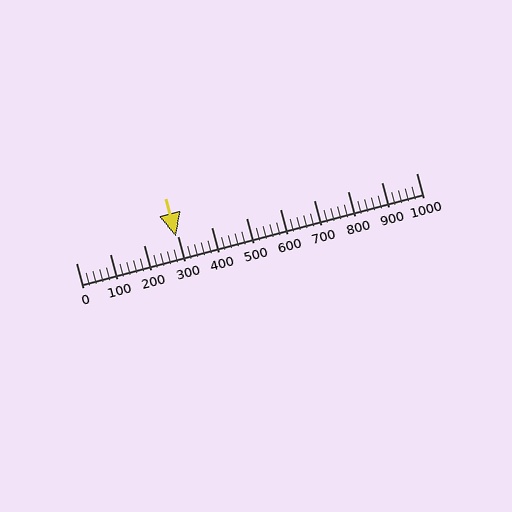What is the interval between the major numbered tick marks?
The major tick marks are spaced 100 units apart.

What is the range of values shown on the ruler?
The ruler shows values from 0 to 1000.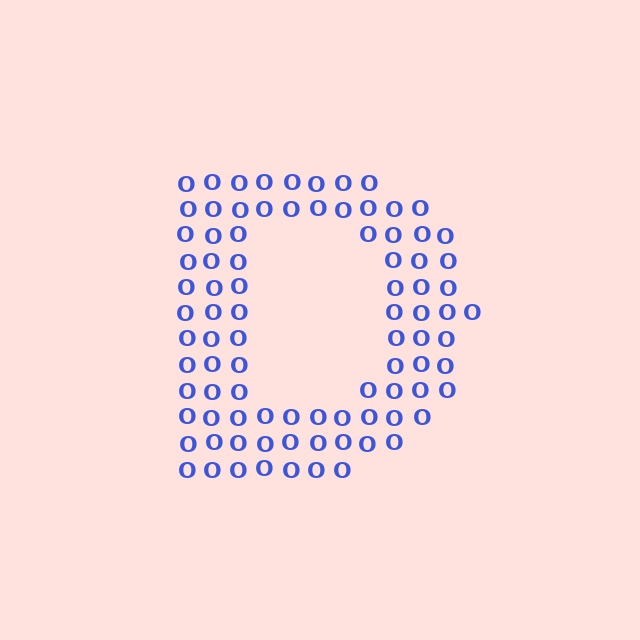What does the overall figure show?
The overall figure shows the letter D.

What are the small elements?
The small elements are letter O's.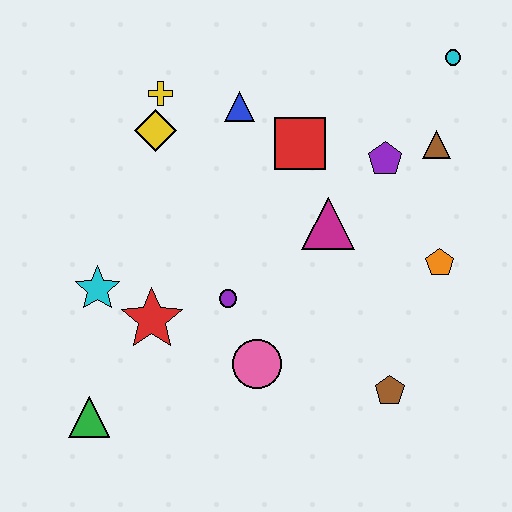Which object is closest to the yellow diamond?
The yellow cross is closest to the yellow diamond.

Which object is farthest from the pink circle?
The cyan circle is farthest from the pink circle.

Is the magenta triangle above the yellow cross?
No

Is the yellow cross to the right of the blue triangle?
No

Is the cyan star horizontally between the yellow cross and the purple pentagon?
No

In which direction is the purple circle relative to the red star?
The purple circle is to the right of the red star.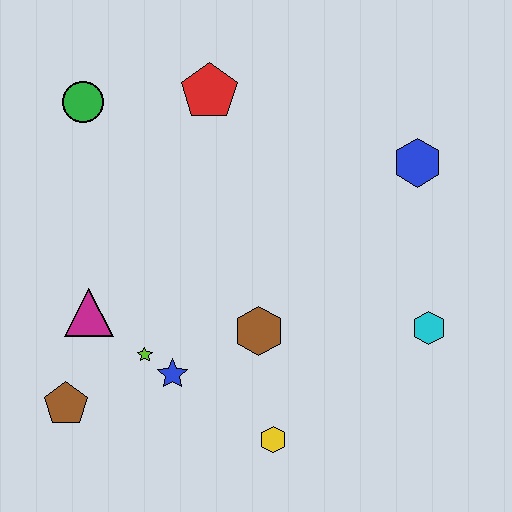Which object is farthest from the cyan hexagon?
The green circle is farthest from the cyan hexagon.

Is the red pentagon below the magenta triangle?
No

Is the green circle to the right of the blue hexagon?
No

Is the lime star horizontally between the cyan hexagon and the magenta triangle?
Yes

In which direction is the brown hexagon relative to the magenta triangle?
The brown hexagon is to the right of the magenta triangle.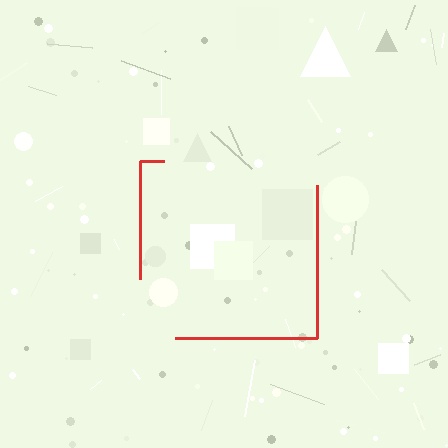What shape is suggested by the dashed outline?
The dashed outline suggests a square.